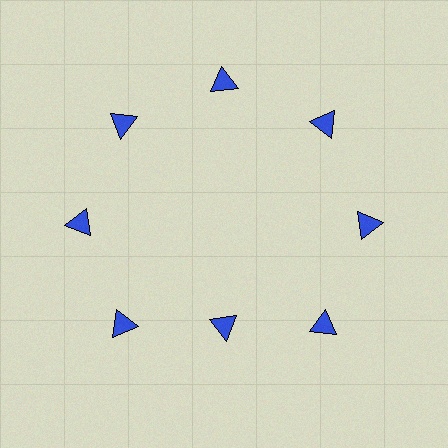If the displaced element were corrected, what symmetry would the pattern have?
It would have 8-fold rotational symmetry — the pattern would map onto itself every 45 degrees.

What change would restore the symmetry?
The symmetry would be restored by moving it outward, back onto the ring so that all 8 triangles sit at equal angles and equal distance from the center.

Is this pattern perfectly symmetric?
No. The 8 blue triangles are arranged in a ring, but one element near the 6 o'clock position is pulled inward toward the center, breaking the 8-fold rotational symmetry.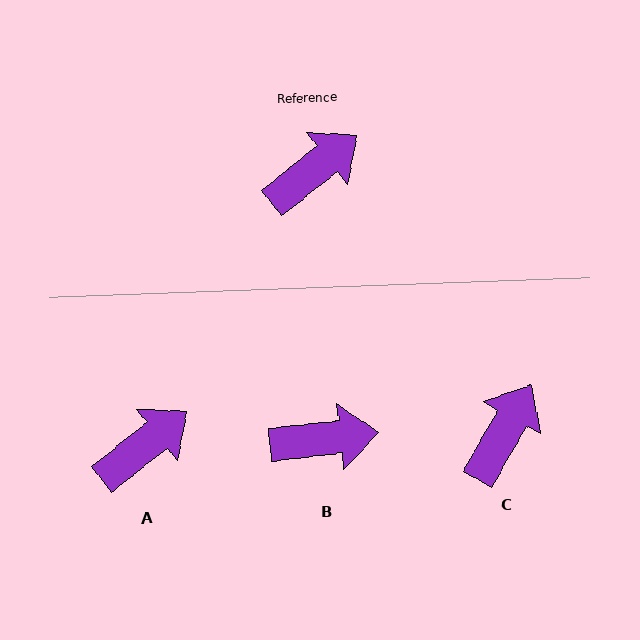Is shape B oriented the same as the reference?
No, it is off by about 32 degrees.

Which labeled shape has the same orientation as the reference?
A.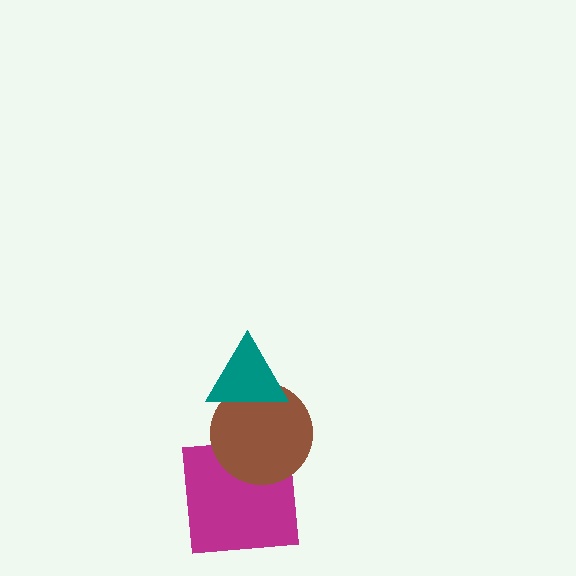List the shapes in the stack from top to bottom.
From top to bottom: the teal triangle, the brown circle, the magenta square.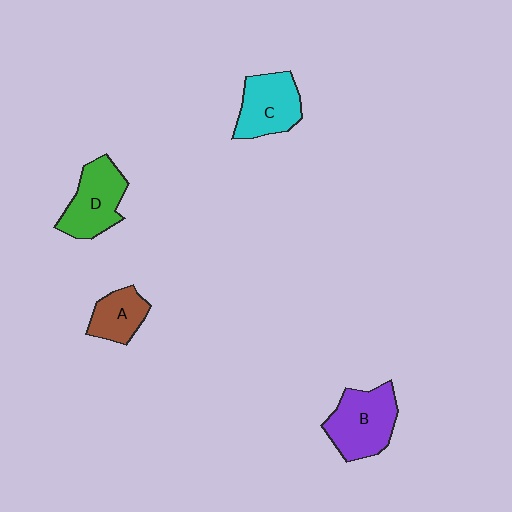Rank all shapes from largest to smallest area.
From largest to smallest: B (purple), D (green), C (cyan), A (brown).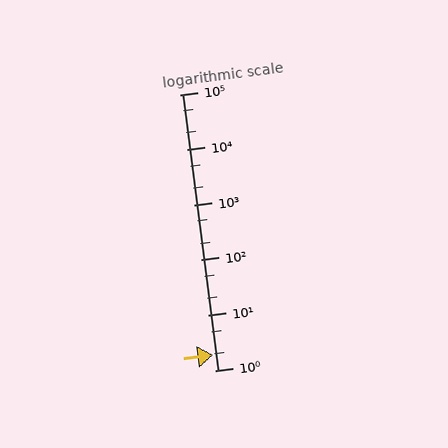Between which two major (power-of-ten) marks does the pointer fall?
The pointer is between 1 and 10.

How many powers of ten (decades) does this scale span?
The scale spans 5 decades, from 1 to 100000.